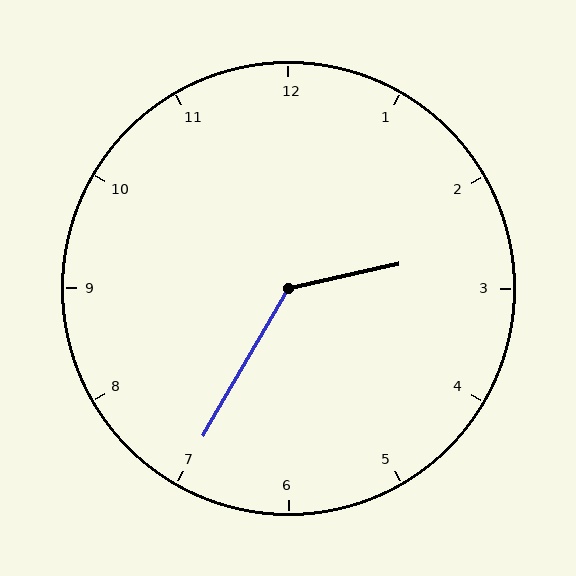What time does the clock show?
2:35.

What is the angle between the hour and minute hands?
Approximately 132 degrees.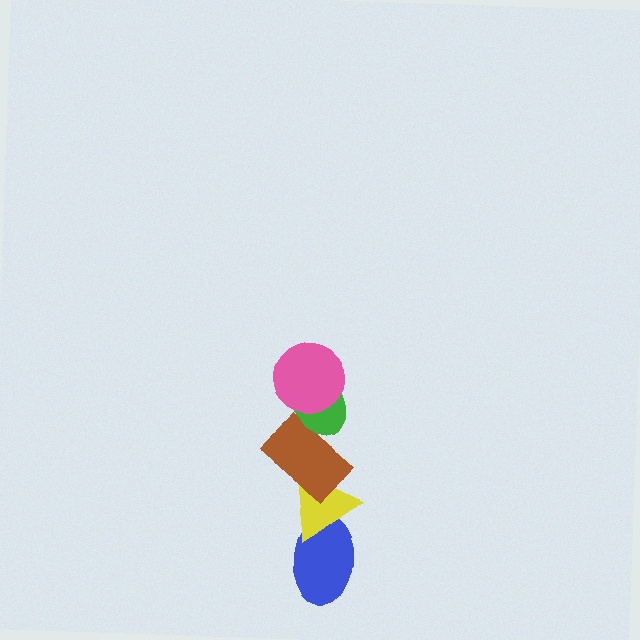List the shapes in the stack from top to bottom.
From top to bottom: the pink circle, the green ellipse, the brown rectangle, the yellow triangle, the blue ellipse.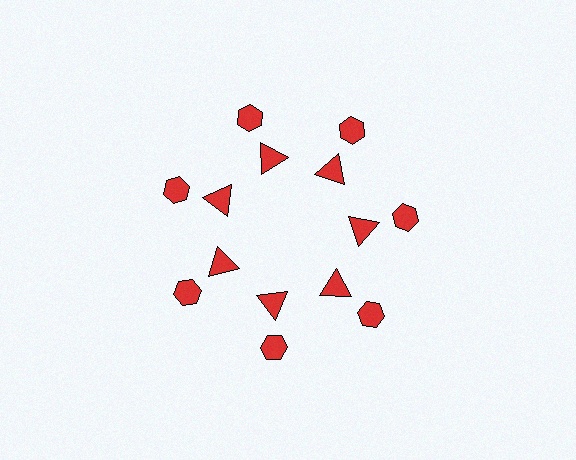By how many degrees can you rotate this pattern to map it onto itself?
The pattern maps onto itself every 51 degrees of rotation.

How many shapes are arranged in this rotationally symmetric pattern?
There are 14 shapes, arranged in 7 groups of 2.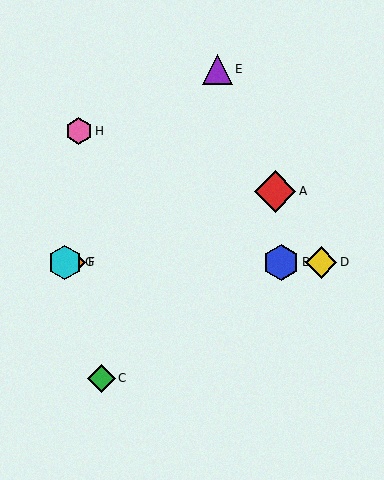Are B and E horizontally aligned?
No, B is at y≈263 and E is at y≈69.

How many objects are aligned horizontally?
4 objects (B, D, F, G) are aligned horizontally.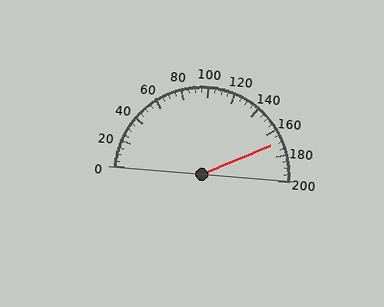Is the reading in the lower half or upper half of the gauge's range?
The reading is in the upper half of the range (0 to 200).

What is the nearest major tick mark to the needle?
The nearest major tick mark is 160.